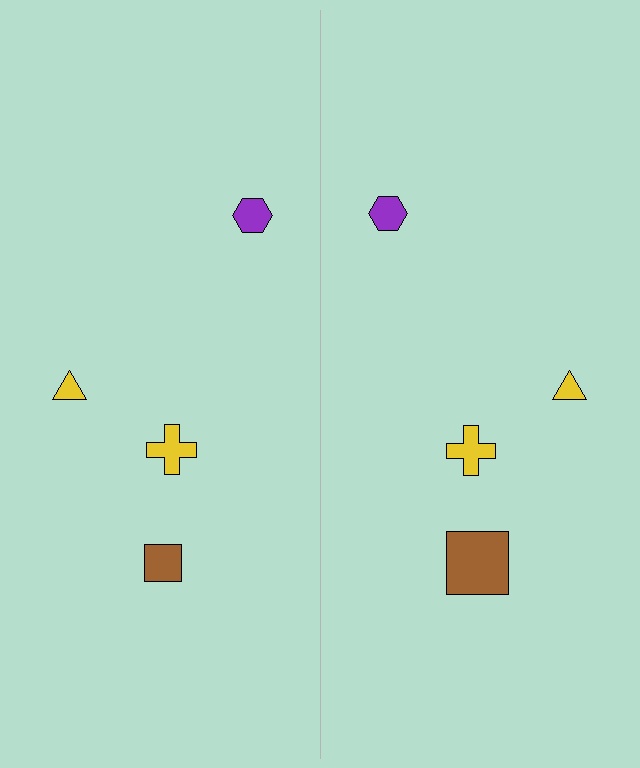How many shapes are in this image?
There are 8 shapes in this image.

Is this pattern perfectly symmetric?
No, the pattern is not perfectly symmetric. The brown square on the right side has a different size than its mirror counterpart.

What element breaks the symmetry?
The brown square on the right side has a different size than its mirror counterpart.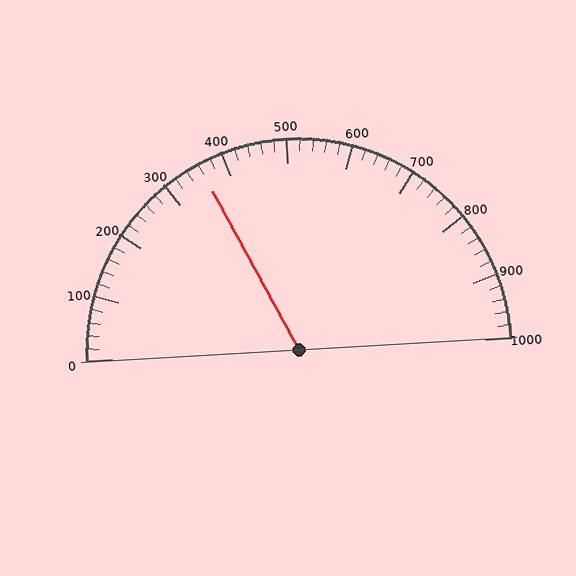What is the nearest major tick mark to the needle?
The nearest major tick mark is 400.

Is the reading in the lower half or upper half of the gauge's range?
The reading is in the lower half of the range (0 to 1000).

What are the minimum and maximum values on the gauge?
The gauge ranges from 0 to 1000.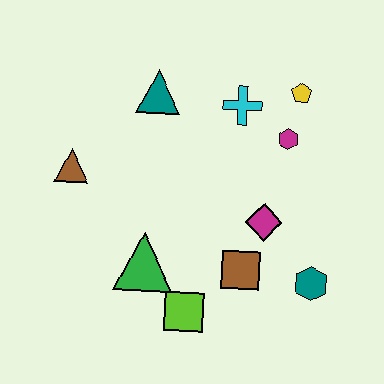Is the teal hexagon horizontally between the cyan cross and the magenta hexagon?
No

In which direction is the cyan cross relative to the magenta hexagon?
The cyan cross is to the left of the magenta hexagon.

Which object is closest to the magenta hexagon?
The yellow pentagon is closest to the magenta hexagon.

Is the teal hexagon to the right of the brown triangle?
Yes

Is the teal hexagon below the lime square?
No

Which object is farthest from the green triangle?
The yellow pentagon is farthest from the green triangle.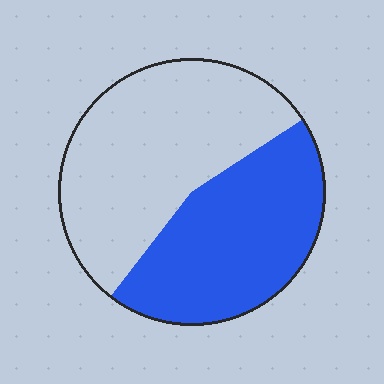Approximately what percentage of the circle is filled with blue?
Approximately 45%.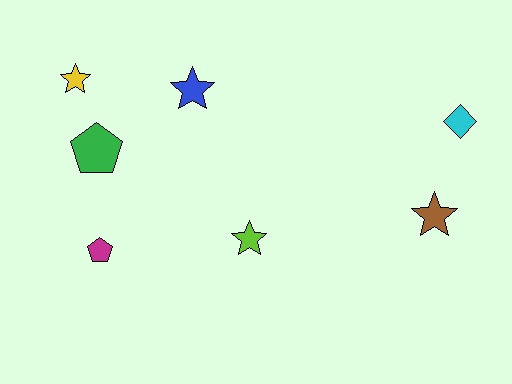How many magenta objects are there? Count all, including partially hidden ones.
There is 1 magenta object.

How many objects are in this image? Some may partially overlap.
There are 7 objects.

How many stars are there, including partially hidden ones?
There are 4 stars.